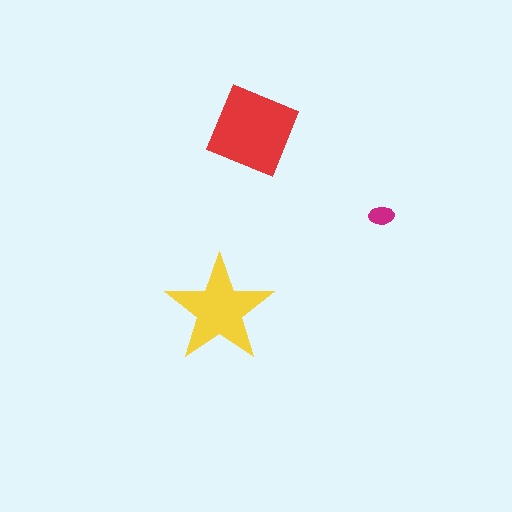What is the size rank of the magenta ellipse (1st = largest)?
3rd.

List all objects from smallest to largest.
The magenta ellipse, the yellow star, the red diamond.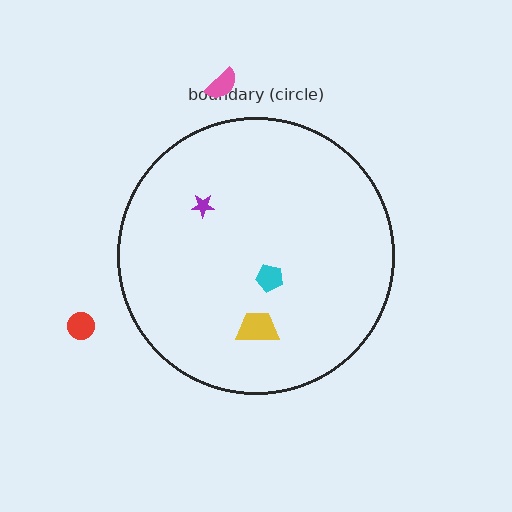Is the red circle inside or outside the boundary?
Outside.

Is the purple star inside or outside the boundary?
Inside.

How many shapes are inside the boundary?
3 inside, 2 outside.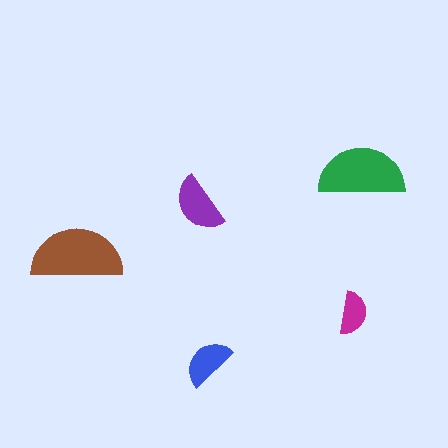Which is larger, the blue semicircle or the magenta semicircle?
The blue one.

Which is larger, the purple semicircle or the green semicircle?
The green one.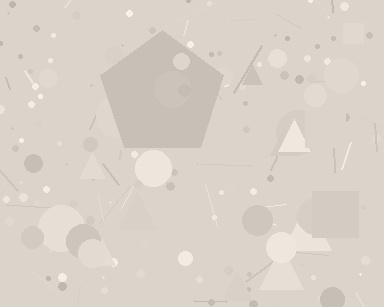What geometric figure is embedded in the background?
A pentagon is embedded in the background.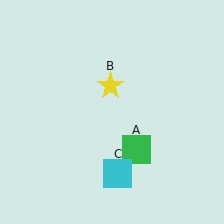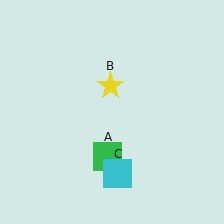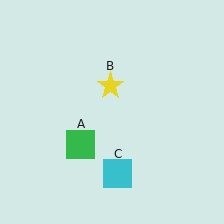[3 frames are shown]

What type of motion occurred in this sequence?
The green square (object A) rotated clockwise around the center of the scene.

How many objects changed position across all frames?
1 object changed position: green square (object A).